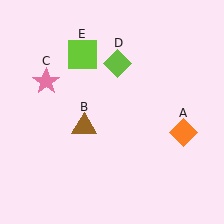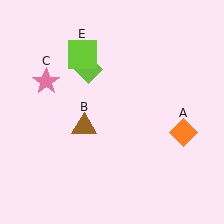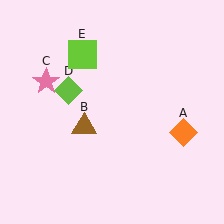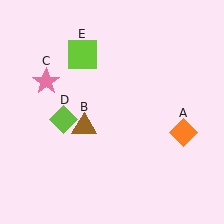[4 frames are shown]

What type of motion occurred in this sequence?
The lime diamond (object D) rotated counterclockwise around the center of the scene.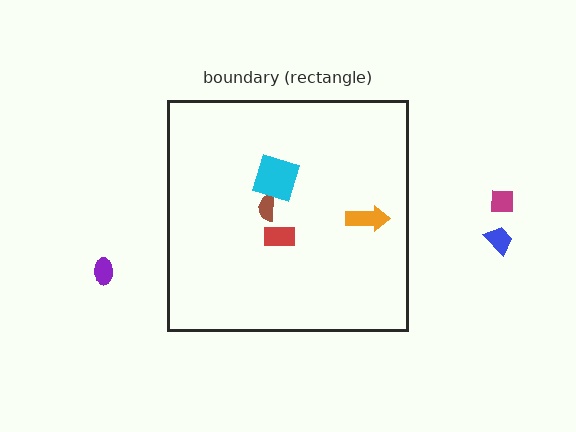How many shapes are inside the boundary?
4 inside, 3 outside.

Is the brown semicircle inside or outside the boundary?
Inside.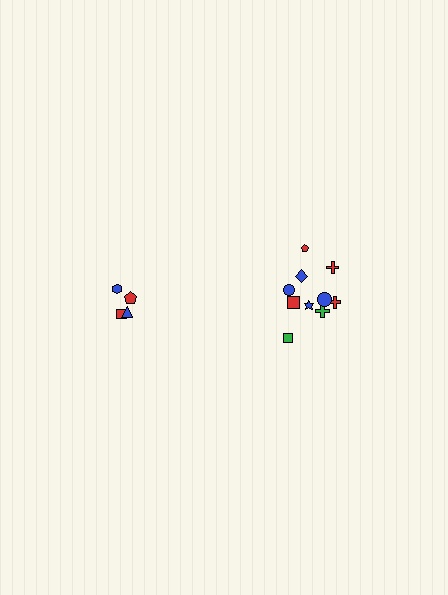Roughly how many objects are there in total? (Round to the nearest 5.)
Roughly 15 objects in total.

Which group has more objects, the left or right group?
The right group.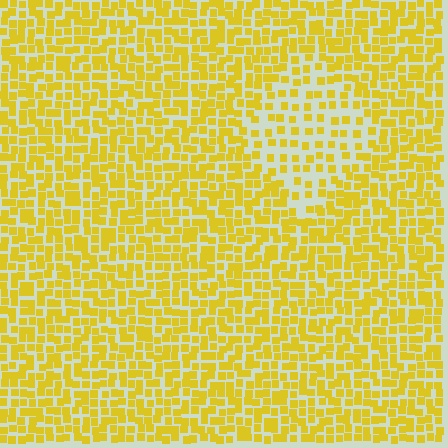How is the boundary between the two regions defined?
The boundary is defined by a change in element density (approximately 1.9x ratio). All elements are the same color, size, and shape.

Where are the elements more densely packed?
The elements are more densely packed outside the diamond boundary.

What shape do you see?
I see a diamond.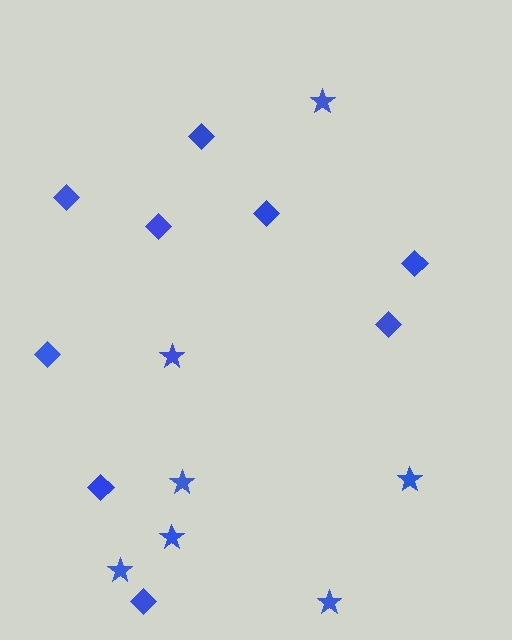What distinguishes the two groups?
There are 2 groups: one group of stars (7) and one group of diamonds (9).